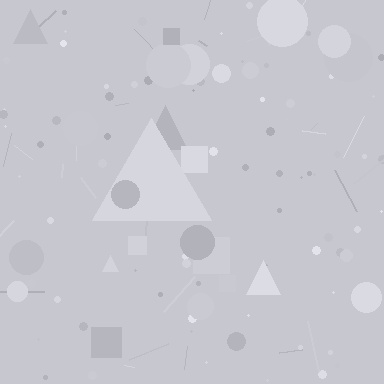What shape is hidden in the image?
A triangle is hidden in the image.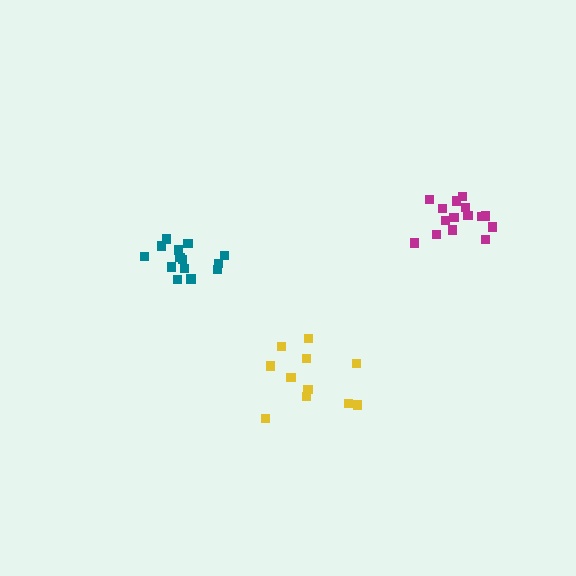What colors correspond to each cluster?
The clusters are colored: yellow, teal, magenta.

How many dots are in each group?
Group 1: 11 dots, Group 2: 14 dots, Group 3: 15 dots (40 total).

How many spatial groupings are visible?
There are 3 spatial groupings.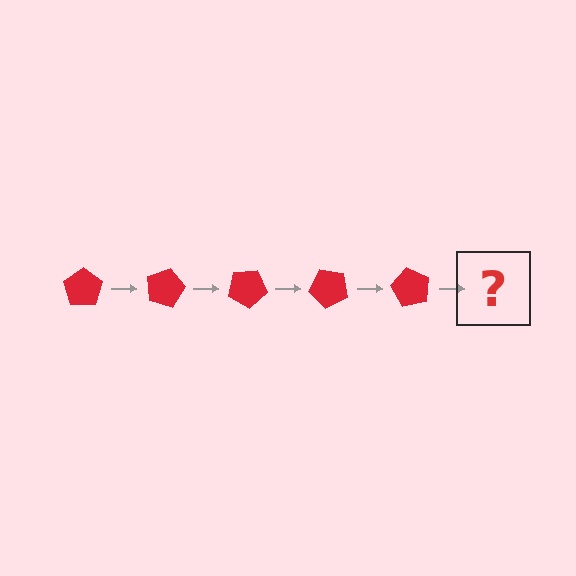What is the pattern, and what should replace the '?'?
The pattern is that the pentagon rotates 15 degrees each step. The '?' should be a red pentagon rotated 75 degrees.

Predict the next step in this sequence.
The next step is a red pentagon rotated 75 degrees.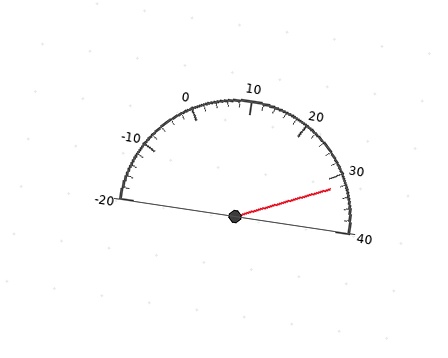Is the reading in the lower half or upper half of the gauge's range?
The reading is in the upper half of the range (-20 to 40).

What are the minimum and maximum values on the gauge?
The gauge ranges from -20 to 40.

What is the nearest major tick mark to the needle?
The nearest major tick mark is 30.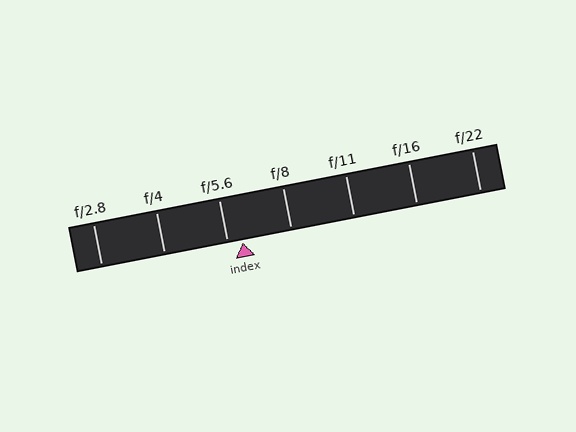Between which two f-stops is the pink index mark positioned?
The index mark is between f/5.6 and f/8.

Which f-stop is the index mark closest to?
The index mark is closest to f/5.6.